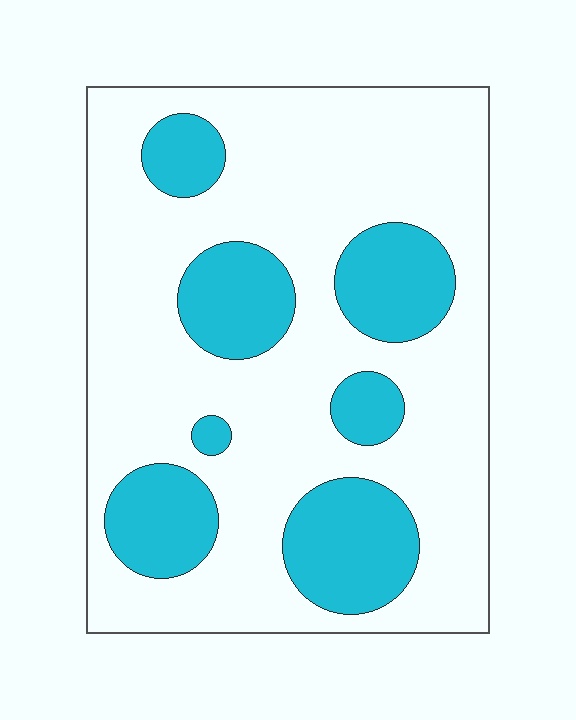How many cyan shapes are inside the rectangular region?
7.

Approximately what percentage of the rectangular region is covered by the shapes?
Approximately 25%.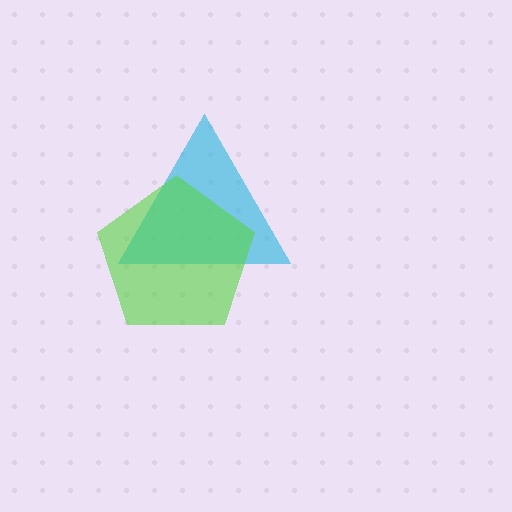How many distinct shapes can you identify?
There are 2 distinct shapes: a cyan triangle, a lime pentagon.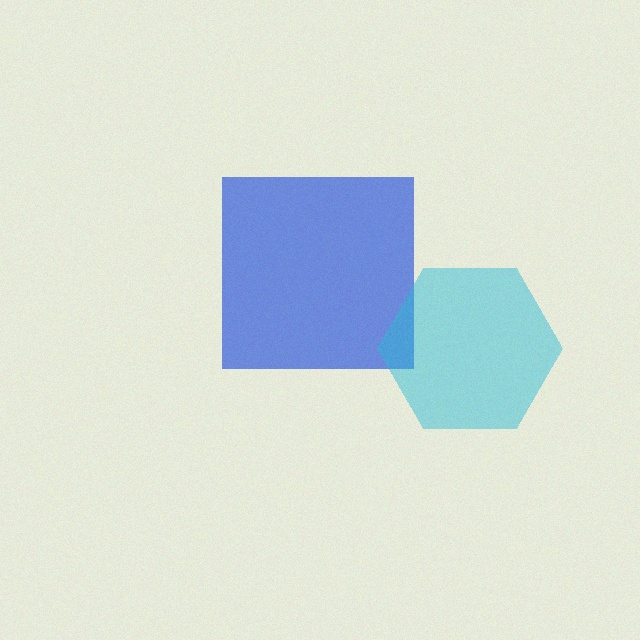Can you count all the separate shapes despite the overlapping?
Yes, there are 2 separate shapes.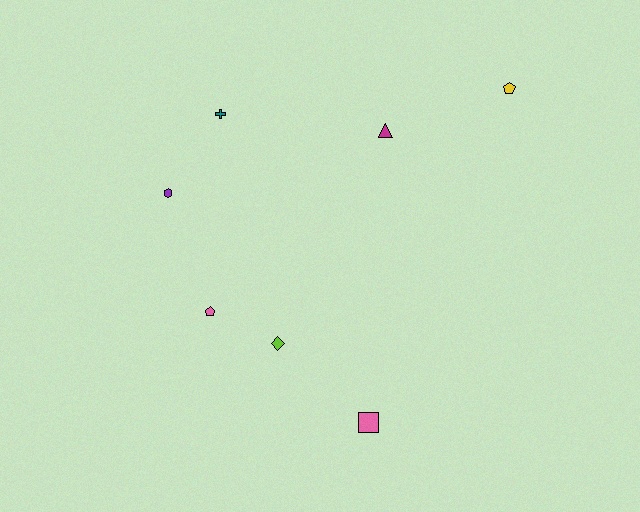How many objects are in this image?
There are 7 objects.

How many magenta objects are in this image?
There is 1 magenta object.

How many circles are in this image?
There are no circles.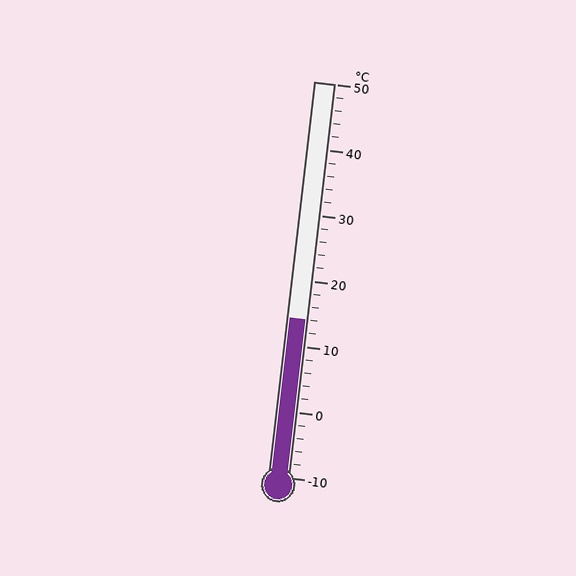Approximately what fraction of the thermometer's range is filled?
The thermometer is filled to approximately 40% of its range.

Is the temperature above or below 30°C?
The temperature is below 30°C.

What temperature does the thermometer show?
The thermometer shows approximately 14°C.